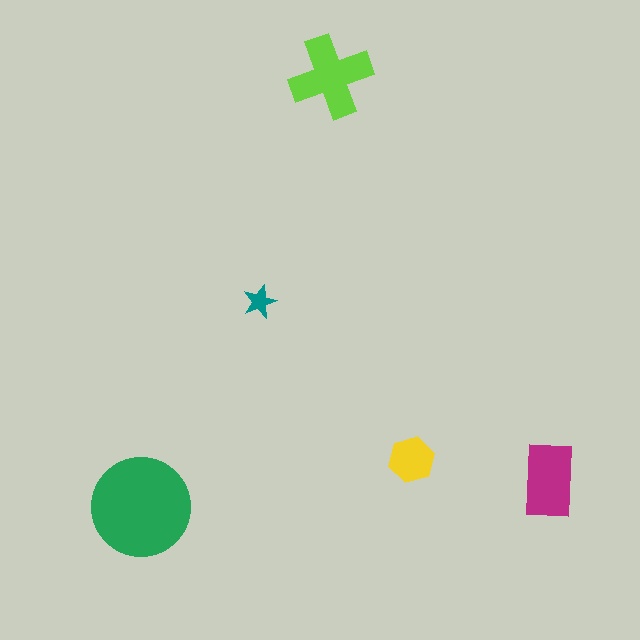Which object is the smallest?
The teal star.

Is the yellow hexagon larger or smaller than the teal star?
Larger.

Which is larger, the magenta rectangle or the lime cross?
The lime cross.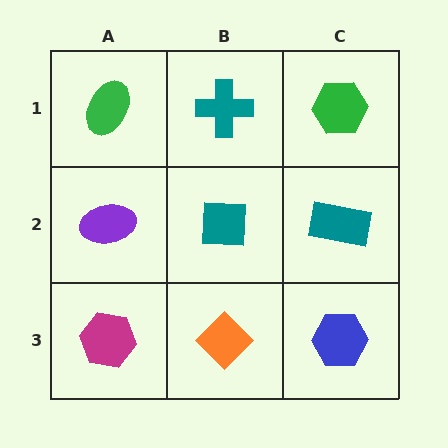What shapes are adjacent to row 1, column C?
A teal rectangle (row 2, column C), a teal cross (row 1, column B).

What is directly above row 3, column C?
A teal rectangle.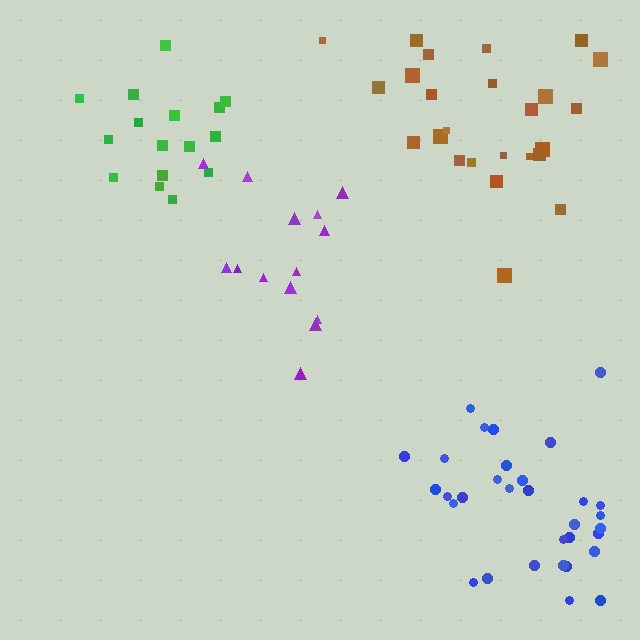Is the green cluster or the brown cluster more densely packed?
Green.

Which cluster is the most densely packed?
Blue.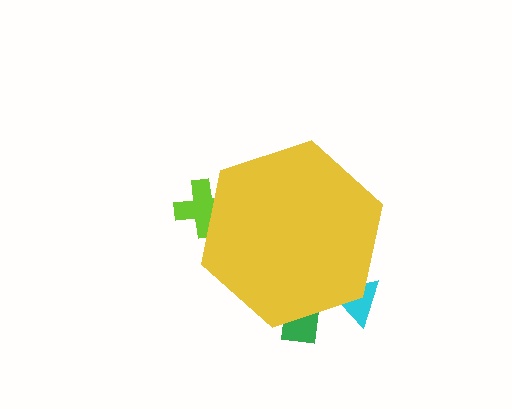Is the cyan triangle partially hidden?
Yes, the cyan triangle is partially hidden behind the yellow hexagon.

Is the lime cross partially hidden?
Yes, the lime cross is partially hidden behind the yellow hexagon.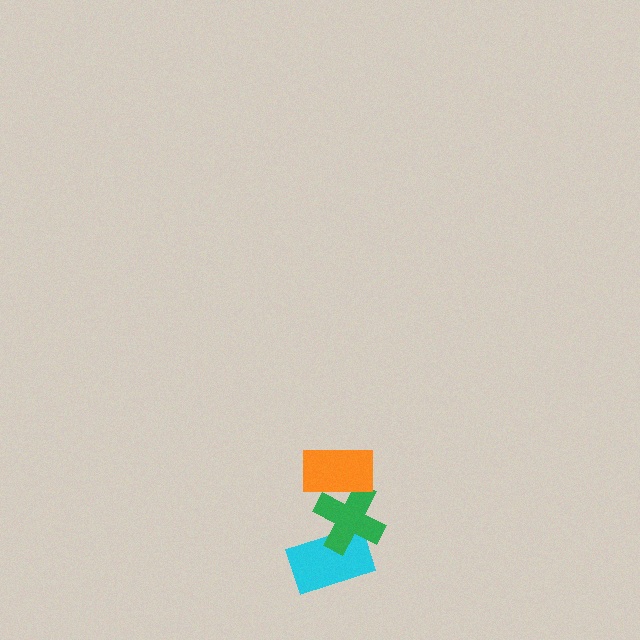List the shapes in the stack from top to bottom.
From top to bottom: the orange rectangle, the green cross, the cyan rectangle.